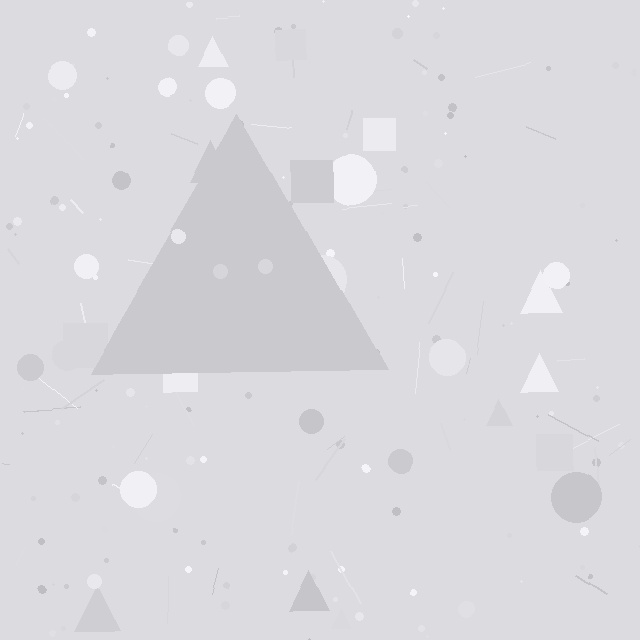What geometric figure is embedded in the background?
A triangle is embedded in the background.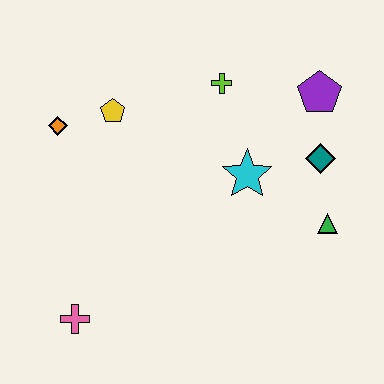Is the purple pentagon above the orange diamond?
Yes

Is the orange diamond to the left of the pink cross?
Yes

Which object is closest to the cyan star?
The teal diamond is closest to the cyan star.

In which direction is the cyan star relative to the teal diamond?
The cyan star is to the left of the teal diamond.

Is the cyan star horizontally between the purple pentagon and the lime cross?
Yes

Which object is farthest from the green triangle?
The orange diamond is farthest from the green triangle.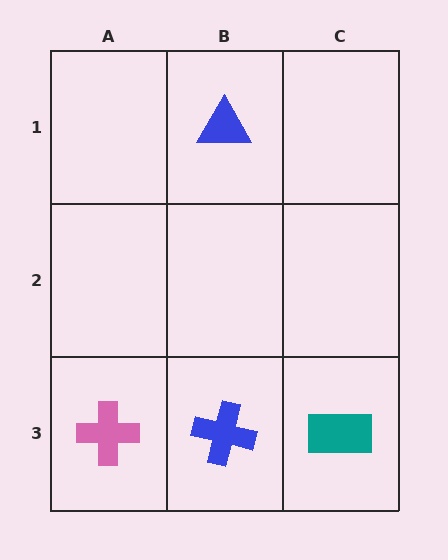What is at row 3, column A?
A pink cross.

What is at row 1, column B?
A blue triangle.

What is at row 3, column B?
A blue cross.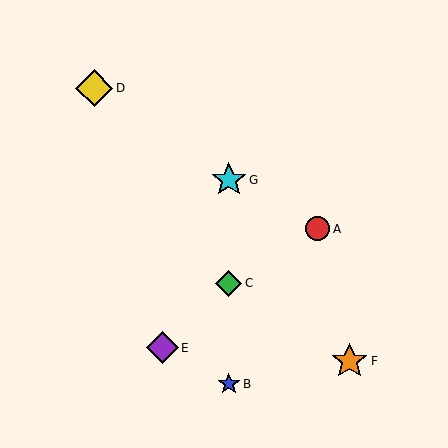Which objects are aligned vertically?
Objects B, C, G are aligned vertically.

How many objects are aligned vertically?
3 objects (B, C, G) are aligned vertically.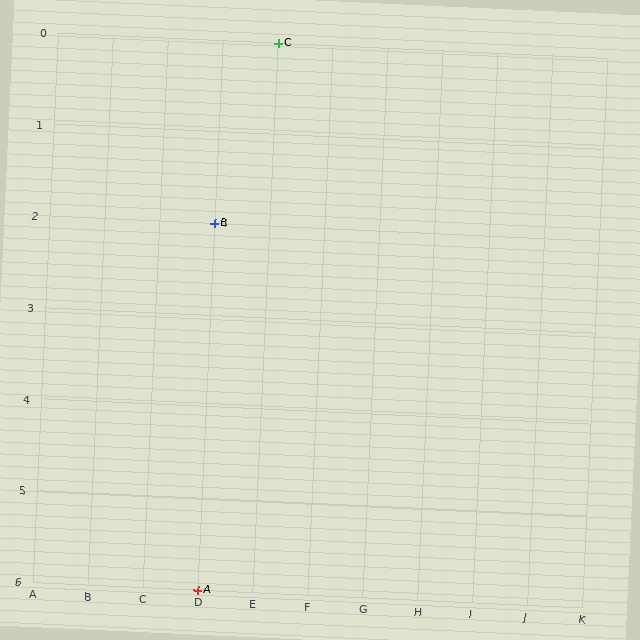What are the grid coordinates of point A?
Point A is at grid coordinates (D, 6).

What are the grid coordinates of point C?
Point C is at grid coordinates (E, 0).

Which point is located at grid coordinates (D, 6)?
Point A is at (D, 6).